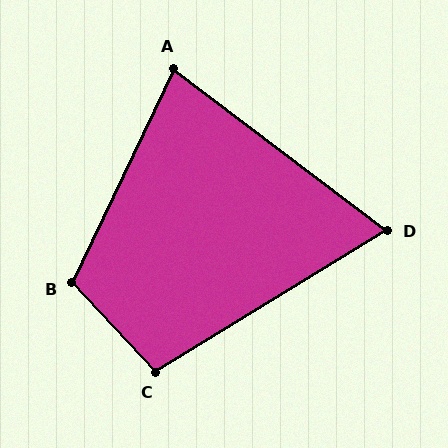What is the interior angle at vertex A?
Approximately 78 degrees (acute).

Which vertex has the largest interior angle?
B, at approximately 111 degrees.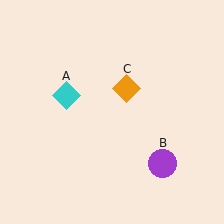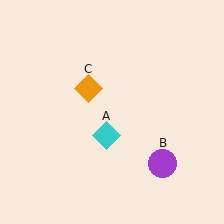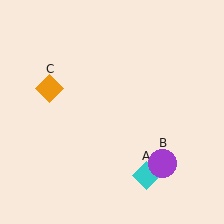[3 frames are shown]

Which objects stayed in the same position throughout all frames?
Purple circle (object B) remained stationary.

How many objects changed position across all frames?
2 objects changed position: cyan diamond (object A), orange diamond (object C).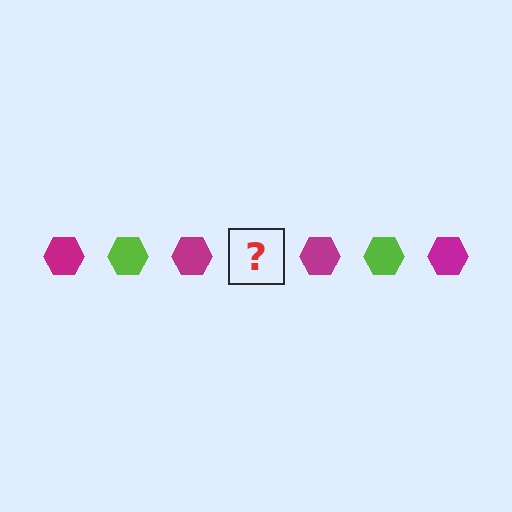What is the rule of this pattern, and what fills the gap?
The rule is that the pattern cycles through magenta, lime hexagons. The gap should be filled with a lime hexagon.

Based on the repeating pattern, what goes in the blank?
The blank should be a lime hexagon.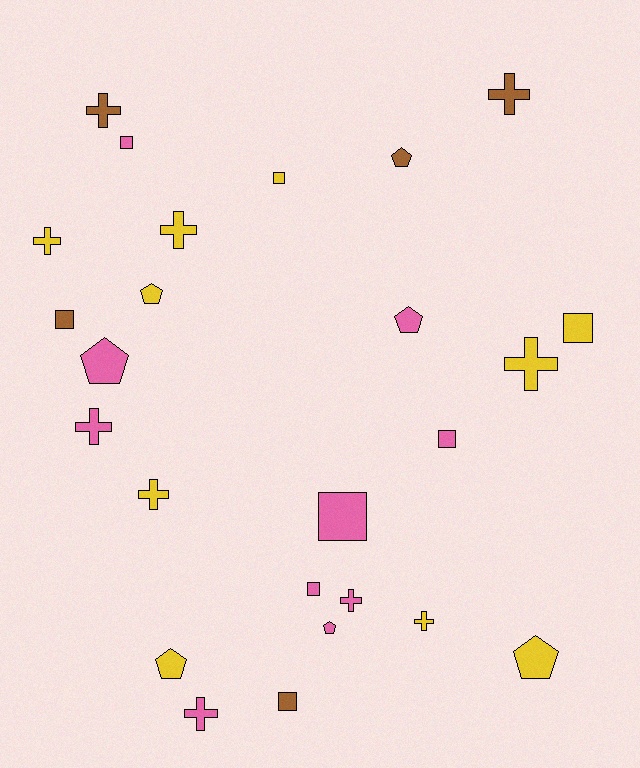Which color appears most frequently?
Pink, with 10 objects.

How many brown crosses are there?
There are 2 brown crosses.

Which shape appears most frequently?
Cross, with 10 objects.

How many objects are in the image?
There are 25 objects.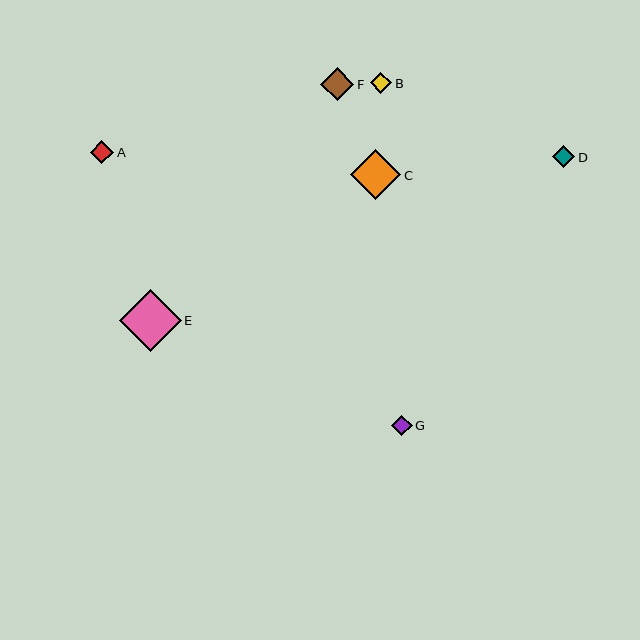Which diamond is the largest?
Diamond E is the largest with a size of approximately 62 pixels.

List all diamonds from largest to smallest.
From largest to smallest: E, C, F, A, D, B, G.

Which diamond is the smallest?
Diamond G is the smallest with a size of approximately 21 pixels.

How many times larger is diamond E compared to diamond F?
Diamond E is approximately 1.9 times the size of diamond F.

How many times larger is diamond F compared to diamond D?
Diamond F is approximately 1.4 times the size of diamond D.